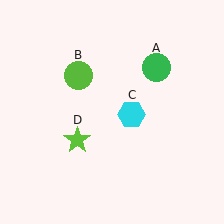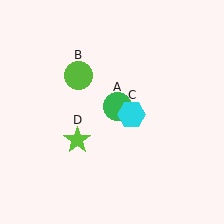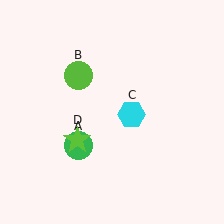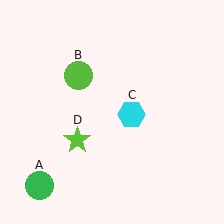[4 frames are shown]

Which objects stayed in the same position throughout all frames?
Lime circle (object B) and cyan hexagon (object C) and lime star (object D) remained stationary.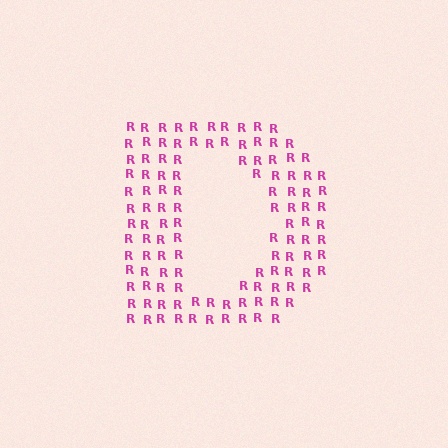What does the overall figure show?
The overall figure shows the letter D.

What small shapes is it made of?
It is made of small letter R's.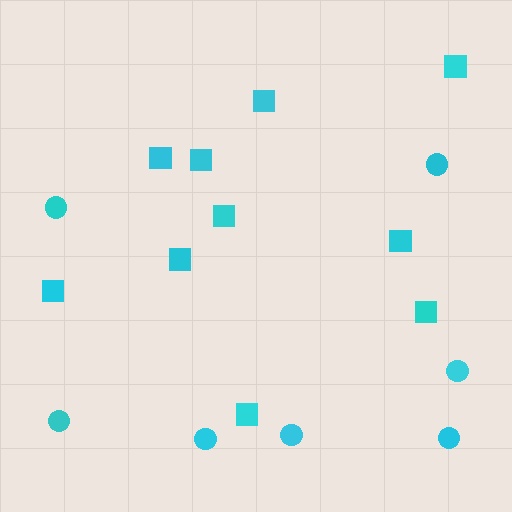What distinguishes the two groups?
There are 2 groups: one group of squares (10) and one group of circles (7).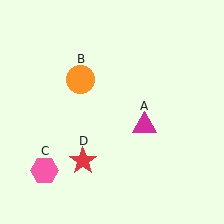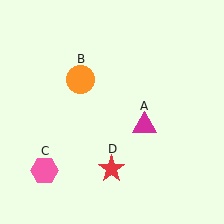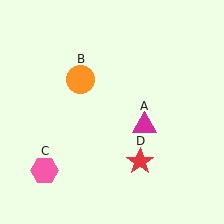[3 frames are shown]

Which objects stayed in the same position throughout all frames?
Magenta triangle (object A) and orange circle (object B) and pink hexagon (object C) remained stationary.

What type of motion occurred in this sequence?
The red star (object D) rotated counterclockwise around the center of the scene.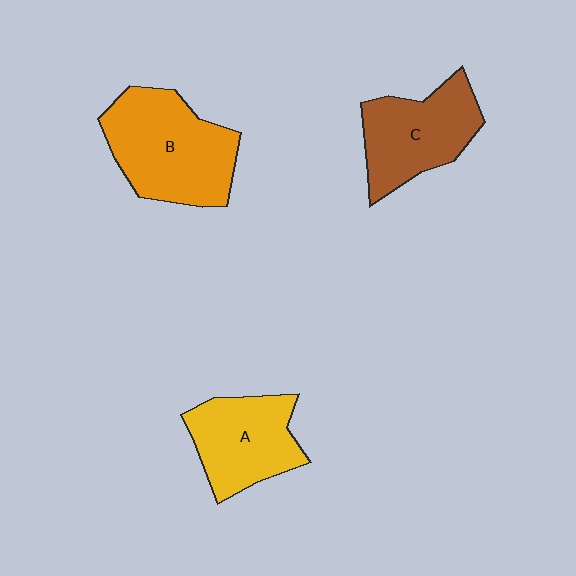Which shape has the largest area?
Shape B (orange).